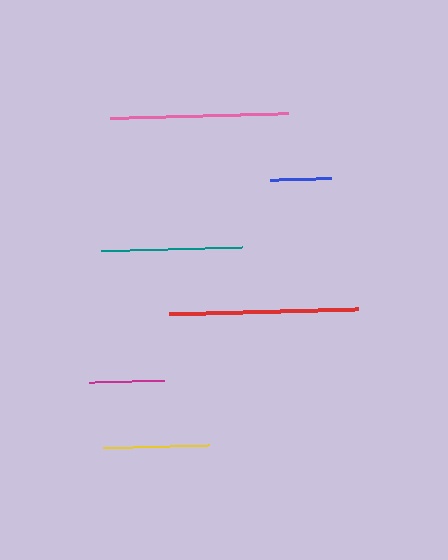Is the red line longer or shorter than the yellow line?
The red line is longer than the yellow line.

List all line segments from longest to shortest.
From longest to shortest: red, pink, teal, yellow, magenta, blue.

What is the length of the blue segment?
The blue segment is approximately 61 pixels long.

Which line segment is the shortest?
The blue line is the shortest at approximately 61 pixels.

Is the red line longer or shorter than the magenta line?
The red line is longer than the magenta line.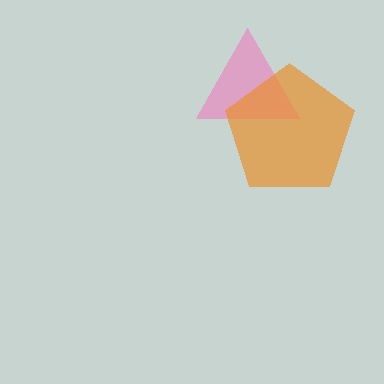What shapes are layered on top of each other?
The layered shapes are: a pink triangle, an orange pentagon.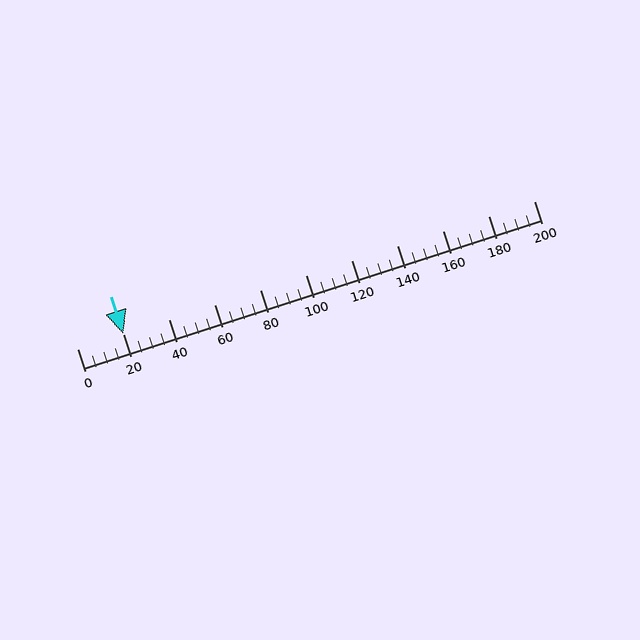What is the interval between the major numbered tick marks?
The major tick marks are spaced 20 units apart.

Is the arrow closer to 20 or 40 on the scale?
The arrow is closer to 20.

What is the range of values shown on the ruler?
The ruler shows values from 0 to 200.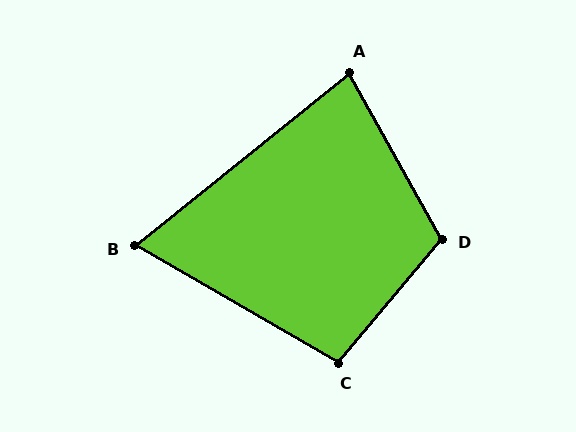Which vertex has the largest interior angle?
D, at approximately 111 degrees.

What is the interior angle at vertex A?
Approximately 80 degrees (acute).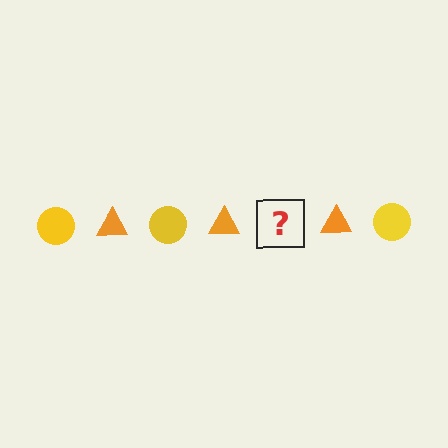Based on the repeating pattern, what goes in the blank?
The blank should be a yellow circle.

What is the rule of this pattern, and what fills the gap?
The rule is that the pattern alternates between yellow circle and orange triangle. The gap should be filled with a yellow circle.